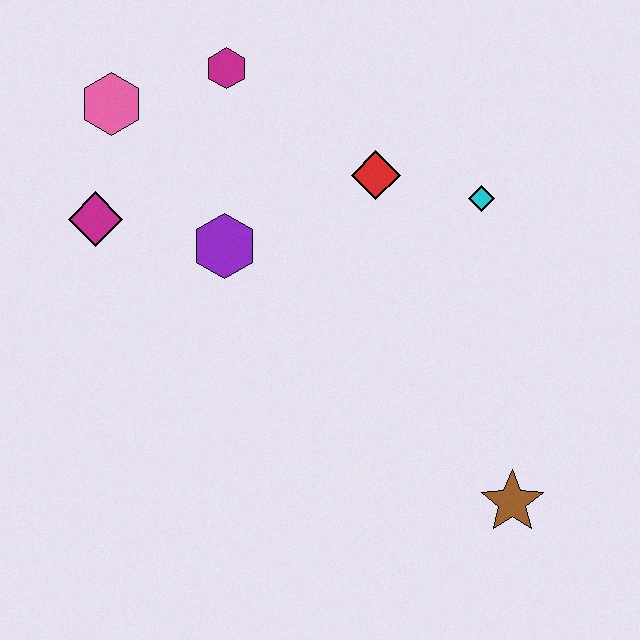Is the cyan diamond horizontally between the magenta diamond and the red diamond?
No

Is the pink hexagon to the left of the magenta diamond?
No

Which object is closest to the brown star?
The cyan diamond is closest to the brown star.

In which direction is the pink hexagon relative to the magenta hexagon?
The pink hexagon is to the left of the magenta hexagon.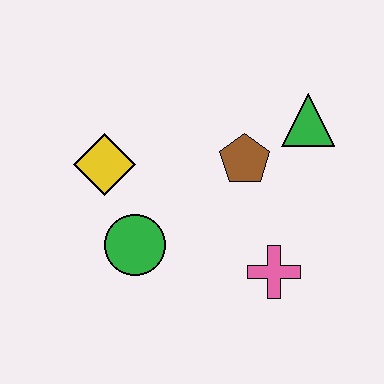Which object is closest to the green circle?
The yellow diamond is closest to the green circle.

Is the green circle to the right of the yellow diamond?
Yes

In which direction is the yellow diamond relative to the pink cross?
The yellow diamond is to the left of the pink cross.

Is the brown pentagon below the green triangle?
Yes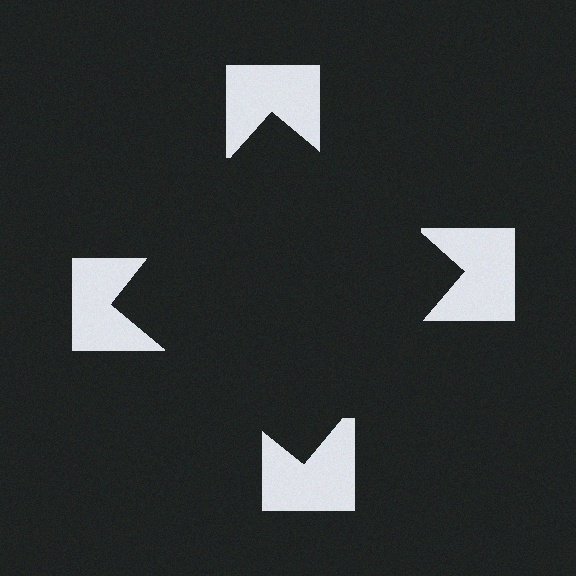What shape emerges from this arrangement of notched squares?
An illusory square — its edges are inferred from the aligned wedge cuts in the notched squares, not physically drawn.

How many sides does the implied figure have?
4 sides.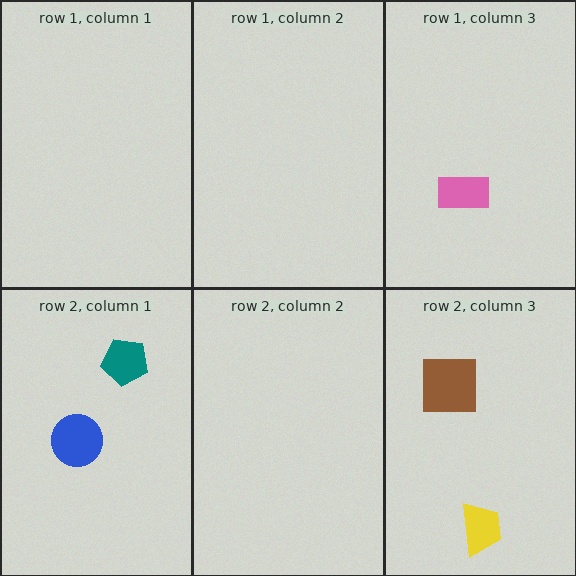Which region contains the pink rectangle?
The row 1, column 3 region.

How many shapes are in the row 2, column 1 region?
2.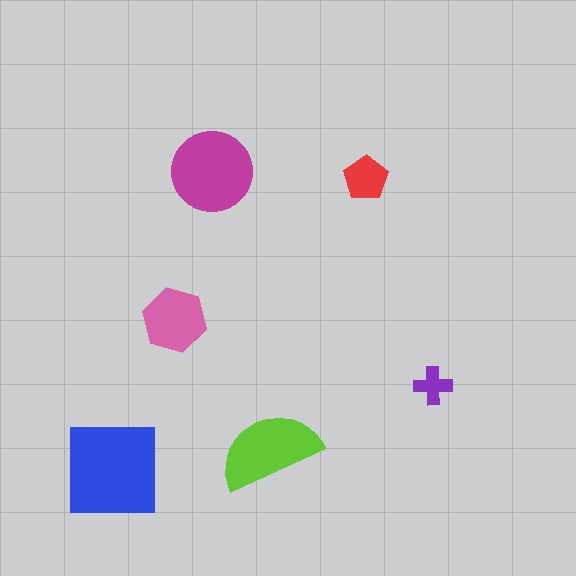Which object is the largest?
The blue square.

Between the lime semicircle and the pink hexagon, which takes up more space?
The lime semicircle.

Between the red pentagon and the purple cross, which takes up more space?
The red pentagon.